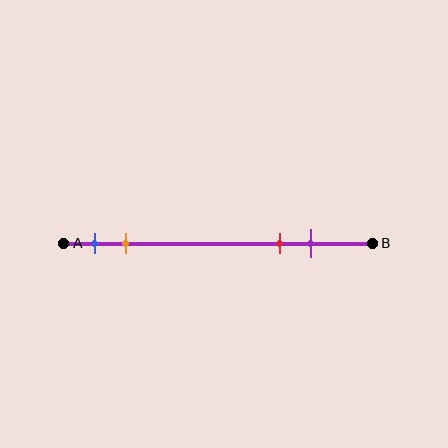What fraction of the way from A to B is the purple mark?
The purple mark is approximately 80% (0.8) of the way from A to B.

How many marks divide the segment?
There are 4 marks dividing the segment.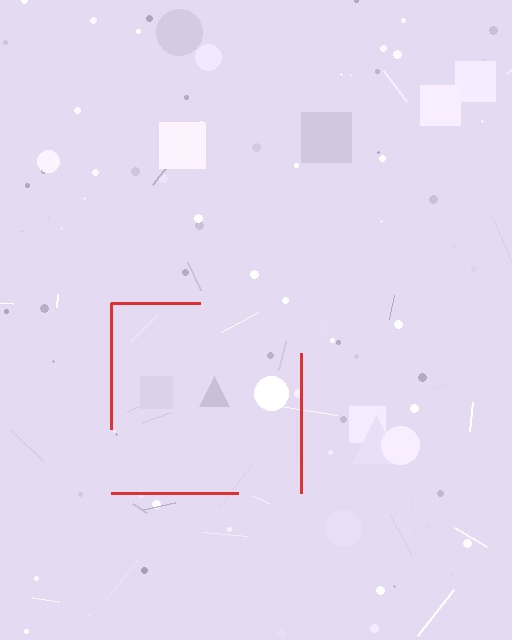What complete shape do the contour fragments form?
The contour fragments form a square.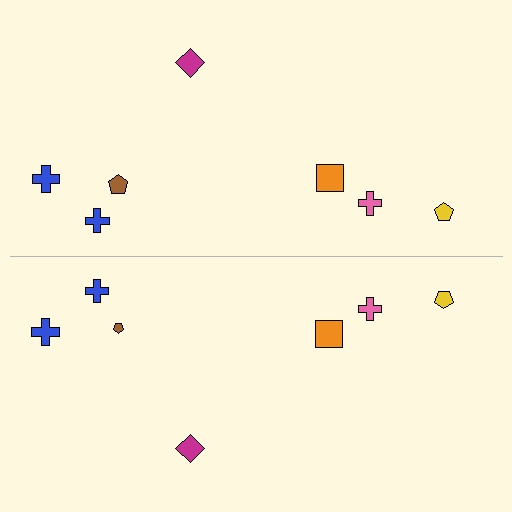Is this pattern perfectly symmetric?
No, the pattern is not perfectly symmetric. The brown pentagon on the bottom side has a different size than its mirror counterpart.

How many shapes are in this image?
There are 14 shapes in this image.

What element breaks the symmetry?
The brown pentagon on the bottom side has a different size than its mirror counterpart.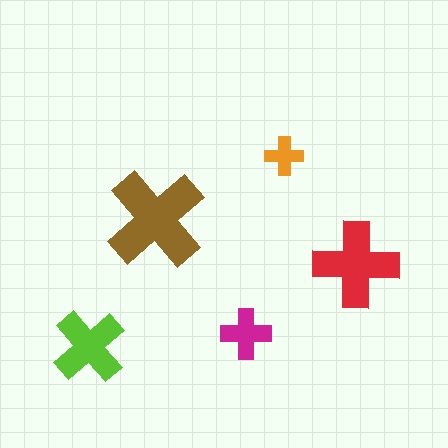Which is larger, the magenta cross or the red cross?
The red one.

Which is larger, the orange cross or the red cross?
The red one.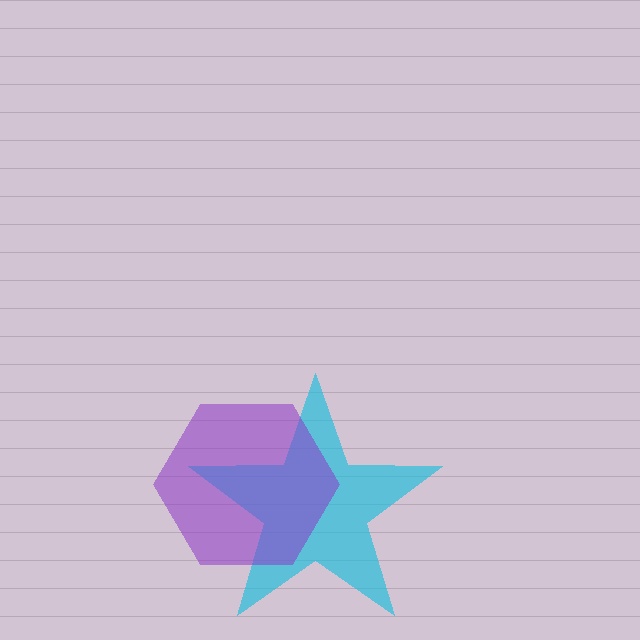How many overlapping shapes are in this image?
There are 2 overlapping shapes in the image.